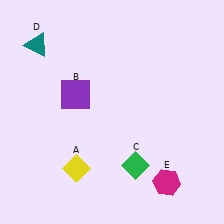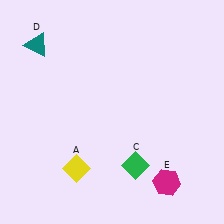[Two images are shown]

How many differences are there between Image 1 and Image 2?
There is 1 difference between the two images.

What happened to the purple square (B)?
The purple square (B) was removed in Image 2. It was in the top-left area of Image 1.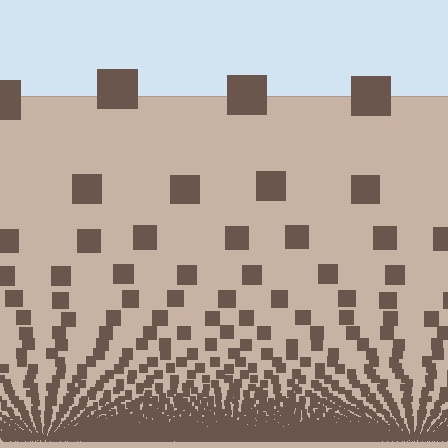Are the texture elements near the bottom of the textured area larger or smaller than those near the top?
Smaller. The gradient is inverted — elements near the bottom are smaller and denser.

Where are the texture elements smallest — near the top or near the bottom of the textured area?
Near the bottom.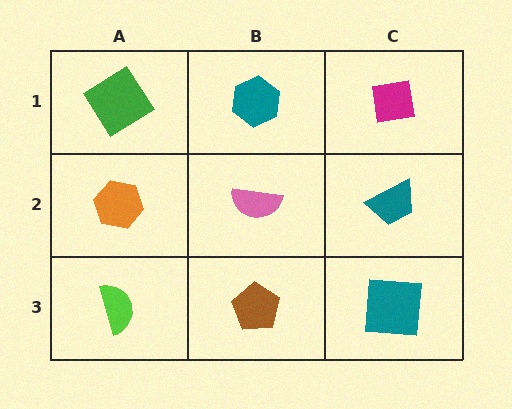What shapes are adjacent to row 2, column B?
A teal hexagon (row 1, column B), a brown pentagon (row 3, column B), an orange hexagon (row 2, column A), a teal trapezoid (row 2, column C).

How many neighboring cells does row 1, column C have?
2.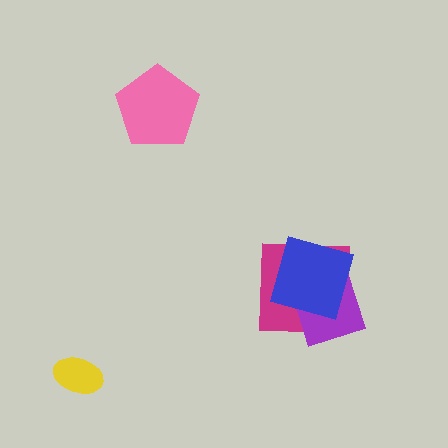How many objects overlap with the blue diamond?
2 objects overlap with the blue diamond.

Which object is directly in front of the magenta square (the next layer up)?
The purple square is directly in front of the magenta square.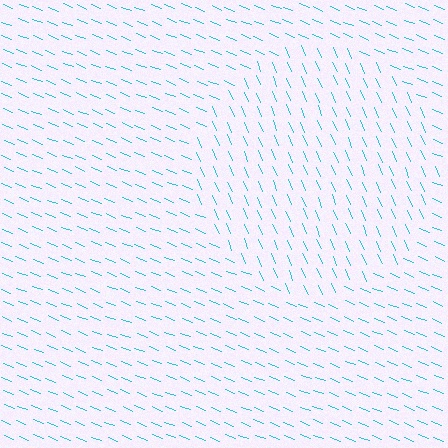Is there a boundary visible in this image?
Yes, there is a texture boundary formed by a change in line orientation.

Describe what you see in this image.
The image is filled with small cyan line segments. A circle region in the image has lines oriented differently from the surrounding lines, creating a visible texture boundary.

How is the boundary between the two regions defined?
The boundary is defined purely by a change in line orientation (approximately 45 degrees difference). All lines are the same color and thickness.